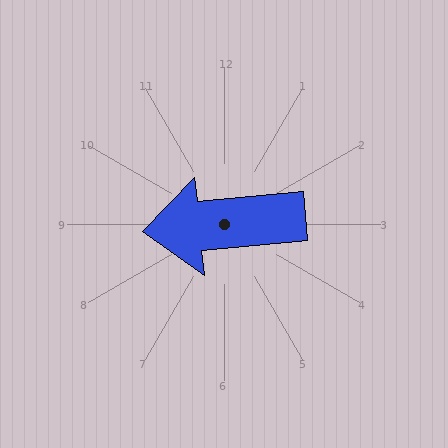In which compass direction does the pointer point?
West.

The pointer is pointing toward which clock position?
Roughly 9 o'clock.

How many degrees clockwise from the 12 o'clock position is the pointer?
Approximately 265 degrees.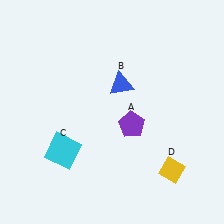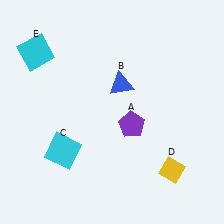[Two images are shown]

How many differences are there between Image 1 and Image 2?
There is 1 difference between the two images.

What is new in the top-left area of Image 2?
A cyan square (E) was added in the top-left area of Image 2.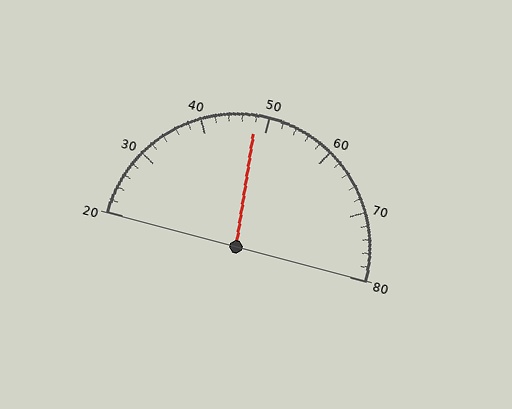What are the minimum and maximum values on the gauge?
The gauge ranges from 20 to 80.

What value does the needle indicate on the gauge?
The needle indicates approximately 48.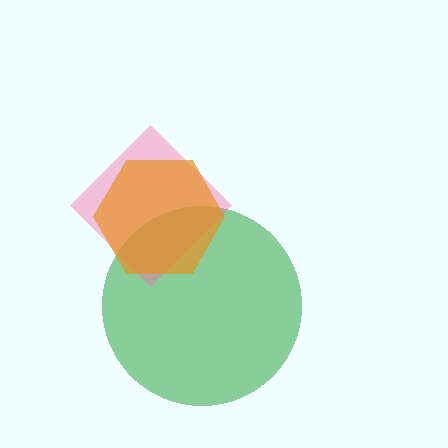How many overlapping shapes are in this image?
There are 3 overlapping shapes in the image.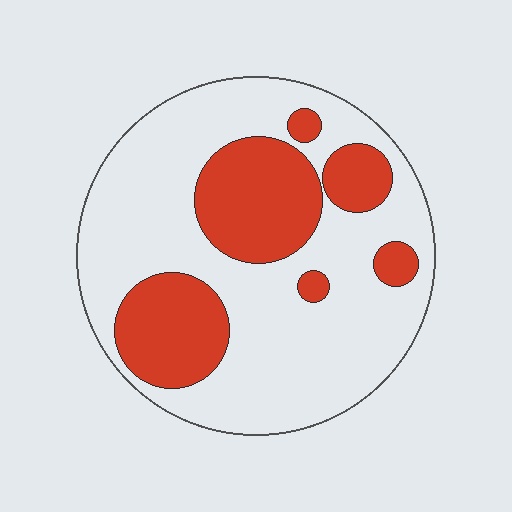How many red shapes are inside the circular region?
6.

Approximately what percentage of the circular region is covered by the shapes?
Approximately 30%.